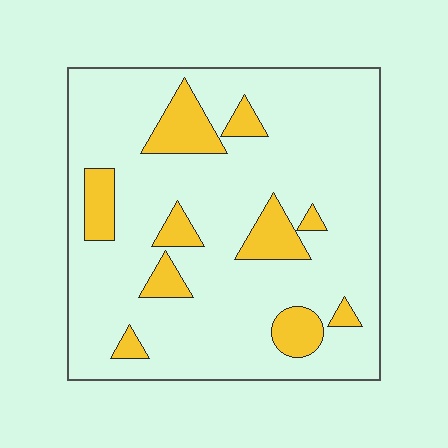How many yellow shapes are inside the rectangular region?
10.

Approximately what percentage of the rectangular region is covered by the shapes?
Approximately 15%.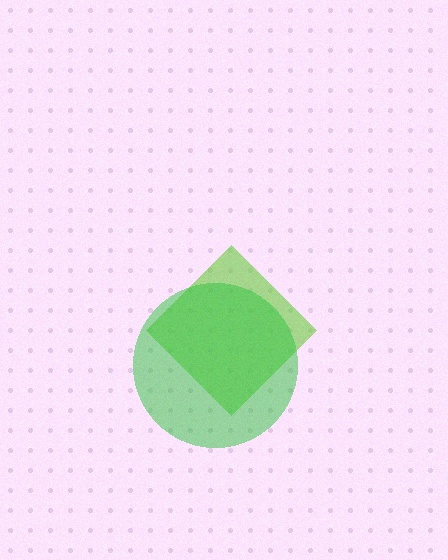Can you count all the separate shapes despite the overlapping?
Yes, there are 2 separate shapes.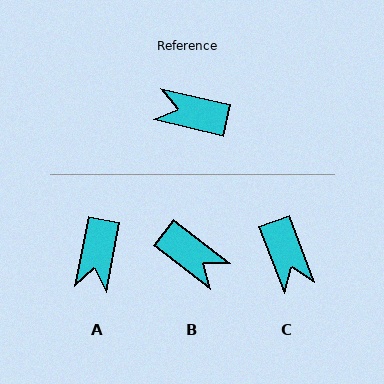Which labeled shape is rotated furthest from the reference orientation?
B, about 156 degrees away.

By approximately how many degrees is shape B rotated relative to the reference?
Approximately 156 degrees counter-clockwise.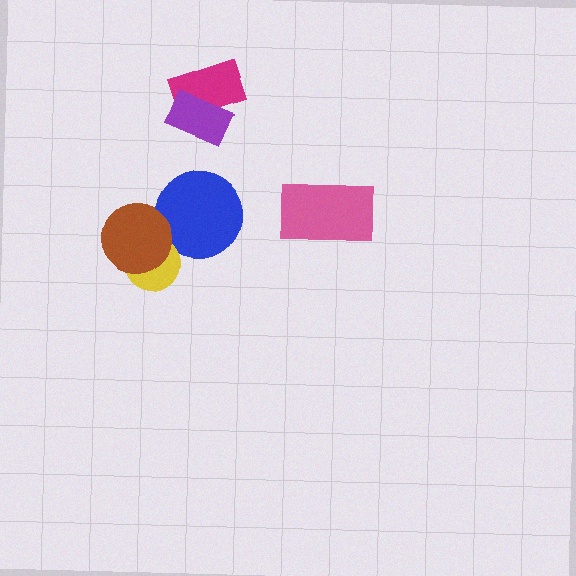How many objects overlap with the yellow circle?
1 object overlaps with the yellow circle.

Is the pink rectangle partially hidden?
No, no other shape covers it.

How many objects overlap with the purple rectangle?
1 object overlaps with the purple rectangle.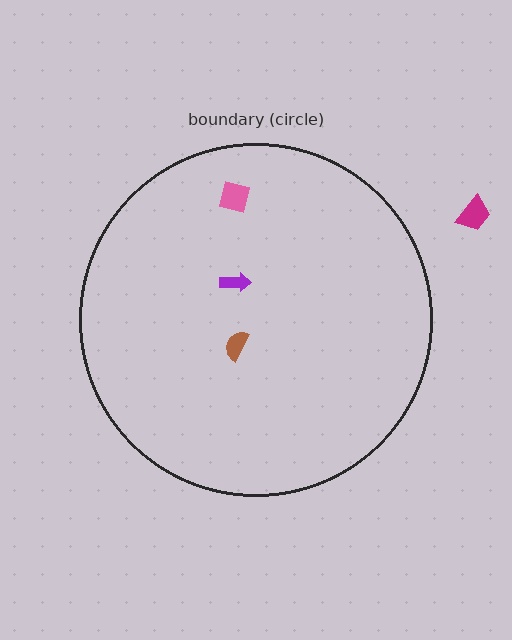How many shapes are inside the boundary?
3 inside, 1 outside.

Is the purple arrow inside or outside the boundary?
Inside.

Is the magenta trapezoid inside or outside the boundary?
Outside.